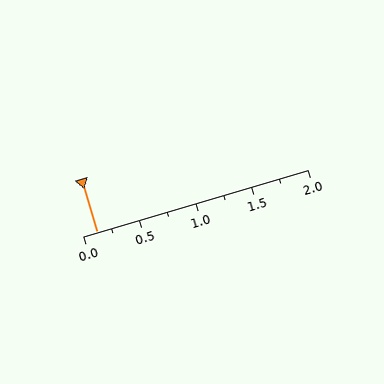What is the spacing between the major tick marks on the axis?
The major ticks are spaced 0.5 apart.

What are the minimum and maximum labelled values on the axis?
The axis runs from 0.0 to 2.0.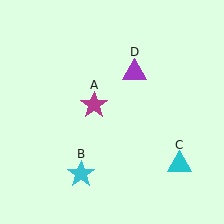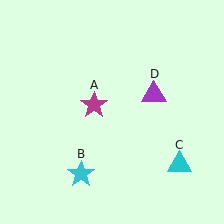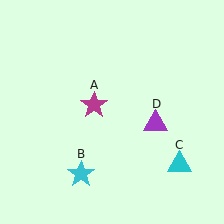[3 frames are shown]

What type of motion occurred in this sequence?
The purple triangle (object D) rotated clockwise around the center of the scene.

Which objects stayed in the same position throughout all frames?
Magenta star (object A) and cyan star (object B) and cyan triangle (object C) remained stationary.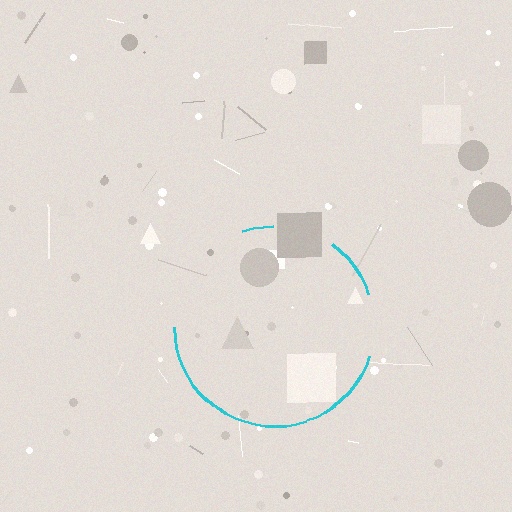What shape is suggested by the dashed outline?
The dashed outline suggests a circle.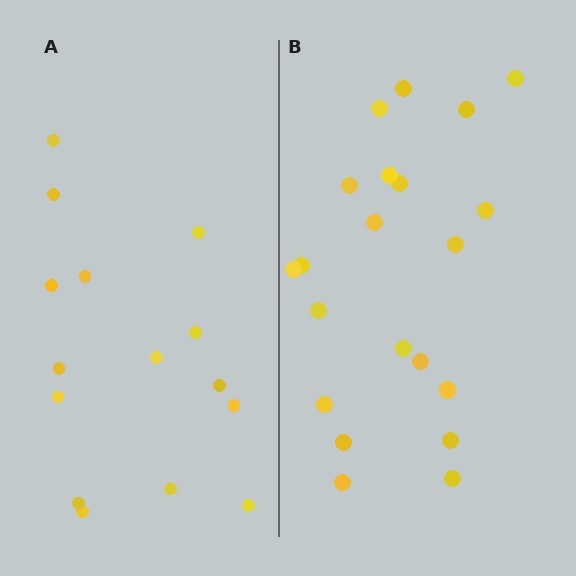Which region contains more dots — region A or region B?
Region B (the right region) has more dots.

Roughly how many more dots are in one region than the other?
Region B has about 6 more dots than region A.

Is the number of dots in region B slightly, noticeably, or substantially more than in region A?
Region B has noticeably more, but not dramatically so. The ratio is roughly 1.4 to 1.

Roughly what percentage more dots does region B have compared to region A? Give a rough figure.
About 40% more.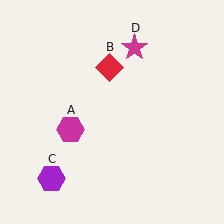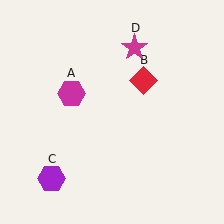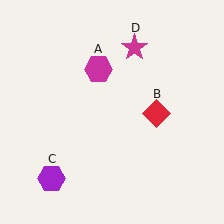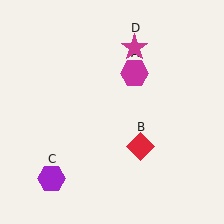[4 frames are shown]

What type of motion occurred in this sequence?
The magenta hexagon (object A), red diamond (object B) rotated clockwise around the center of the scene.